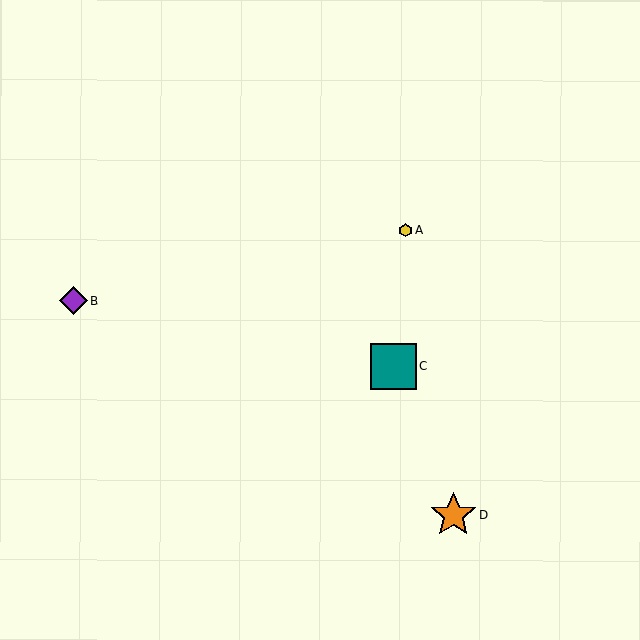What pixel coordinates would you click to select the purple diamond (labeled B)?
Click at (73, 301) to select the purple diamond B.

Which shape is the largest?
The teal square (labeled C) is the largest.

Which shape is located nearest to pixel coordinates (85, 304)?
The purple diamond (labeled B) at (73, 301) is nearest to that location.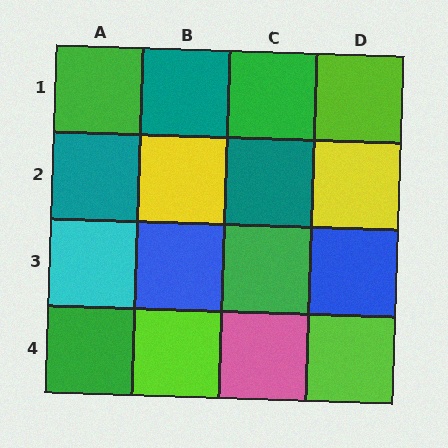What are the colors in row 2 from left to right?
Teal, yellow, teal, yellow.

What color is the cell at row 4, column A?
Green.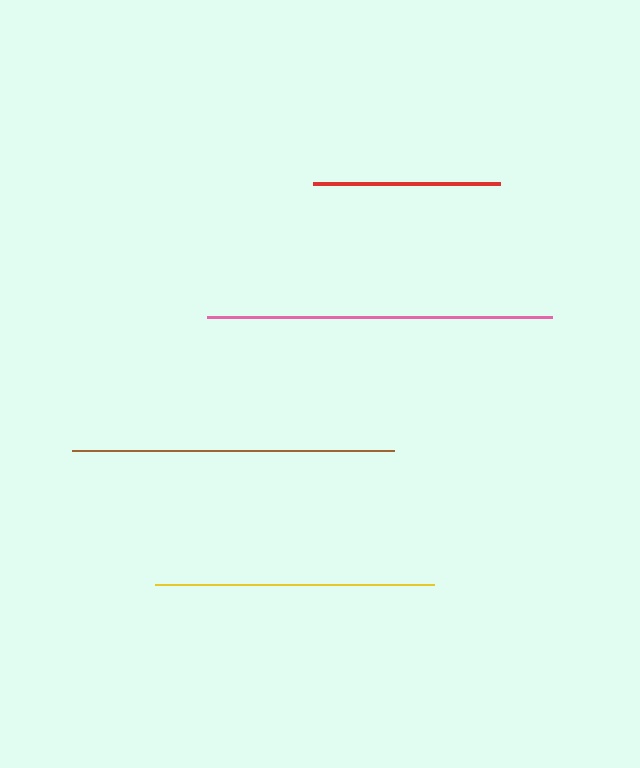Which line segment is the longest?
The pink line is the longest at approximately 345 pixels.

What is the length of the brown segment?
The brown segment is approximately 322 pixels long.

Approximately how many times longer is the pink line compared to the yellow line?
The pink line is approximately 1.2 times the length of the yellow line.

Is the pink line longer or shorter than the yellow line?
The pink line is longer than the yellow line.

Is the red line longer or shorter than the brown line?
The brown line is longer than the red line.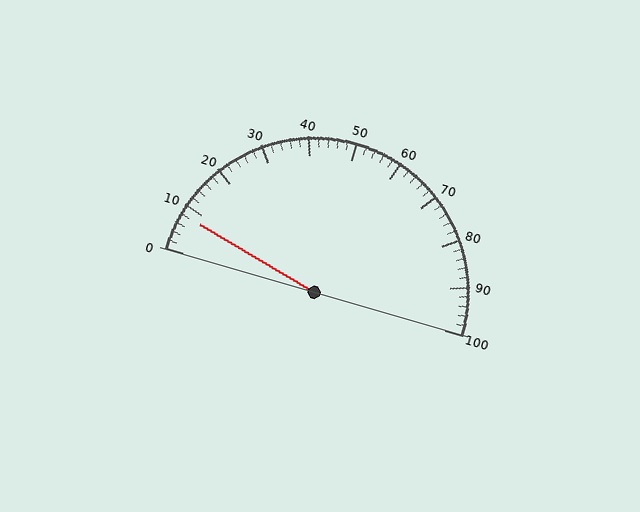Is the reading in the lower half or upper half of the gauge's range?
The reading is in the lower half of the range (0 to 100).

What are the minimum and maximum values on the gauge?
The gauge ranges from 0 to 100.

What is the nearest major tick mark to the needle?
The nearest major tick mark is 10.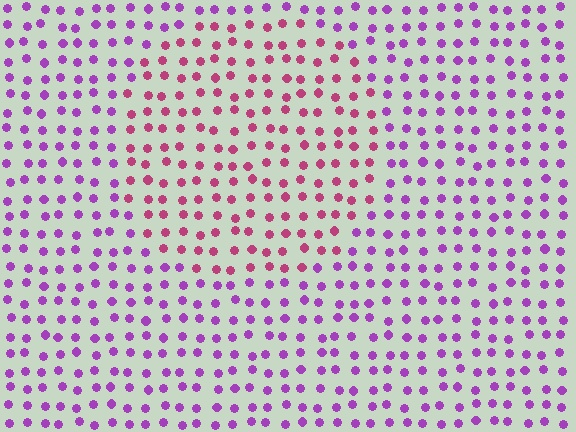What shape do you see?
I see a circle.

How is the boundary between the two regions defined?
The boundary is defined purely by a slight shift in hue (about 42 degrees). Spacing, size, and orientation are identical on both sides.